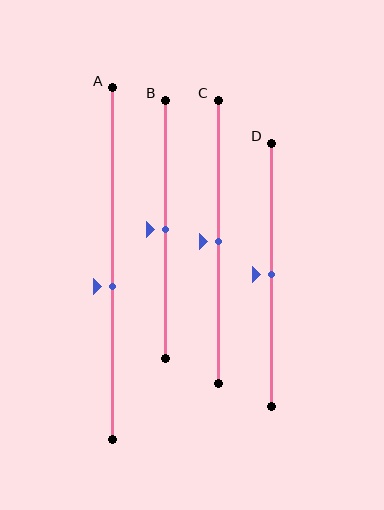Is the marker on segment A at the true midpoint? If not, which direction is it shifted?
No, the marker on segment A is shifted downward by about 6% of the segment length.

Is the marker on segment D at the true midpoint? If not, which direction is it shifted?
Yes, the marker on segment D is at the true midpoint.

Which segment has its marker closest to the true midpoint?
Segment B has its marker closest to the true midpoint.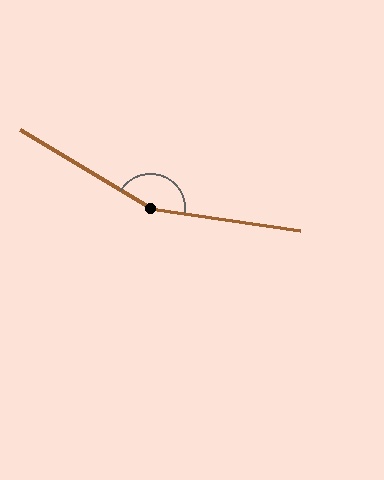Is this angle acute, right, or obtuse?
It is obtuse.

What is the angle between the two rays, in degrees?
Approximately 158 degrees.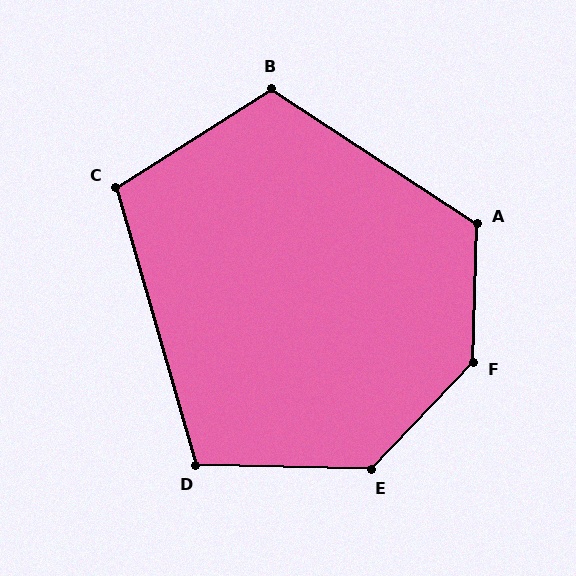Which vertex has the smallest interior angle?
C, at approximately 106 degrees.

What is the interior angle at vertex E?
Approximately 132 degrees (obtuse).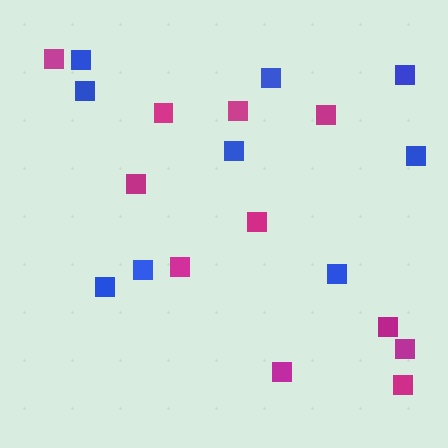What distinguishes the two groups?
There are 2 groups: one group of blue squares (9) and one group of magenta squares (11).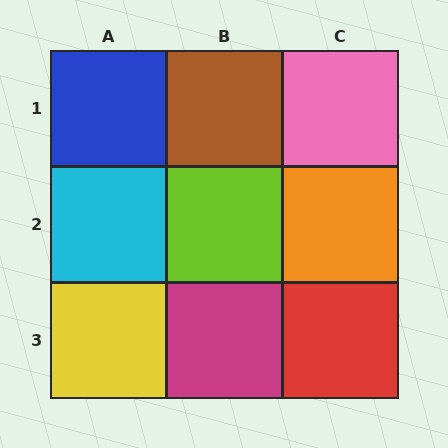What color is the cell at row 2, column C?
Orange.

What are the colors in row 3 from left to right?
Yellow, magenta, red.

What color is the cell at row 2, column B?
Lime.